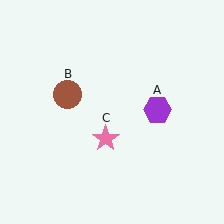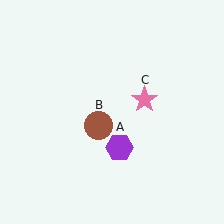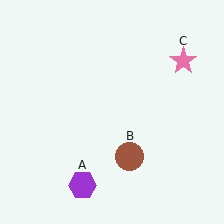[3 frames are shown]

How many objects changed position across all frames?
3 objects changed position: purple hexagon (object A), brown circle (object B), pink star (object C).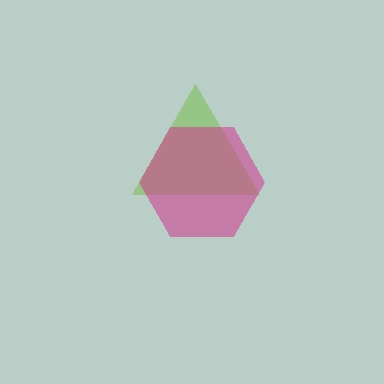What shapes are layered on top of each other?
The layered shapes are: a lime triangle, a magenta hexagon.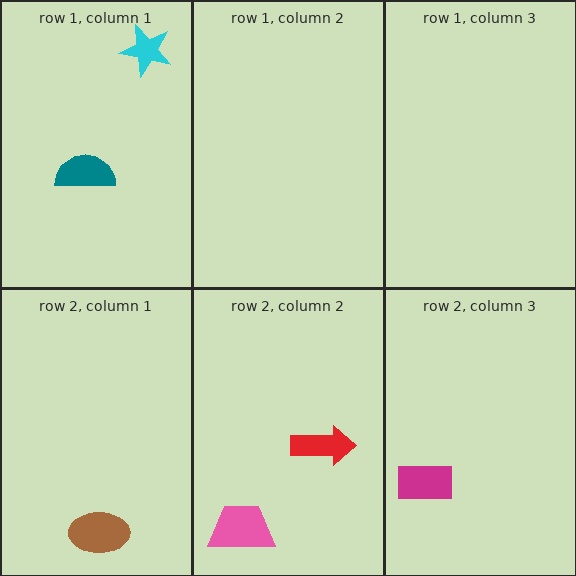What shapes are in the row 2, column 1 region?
The brown ellipse.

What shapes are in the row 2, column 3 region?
The magenta rectangle.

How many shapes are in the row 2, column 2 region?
2.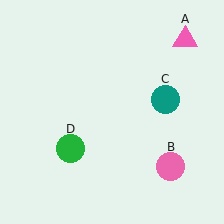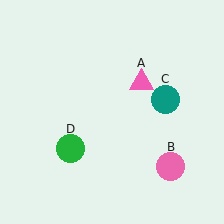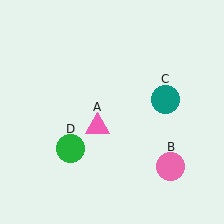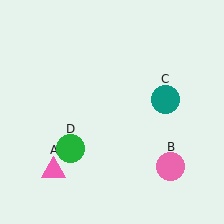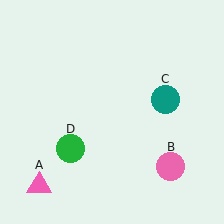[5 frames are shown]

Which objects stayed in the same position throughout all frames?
Pink circle (object B) and teal circle (object C) and green circle (object D) remained stationary.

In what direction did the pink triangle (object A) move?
The pink triangle (object A) moved down and to the left.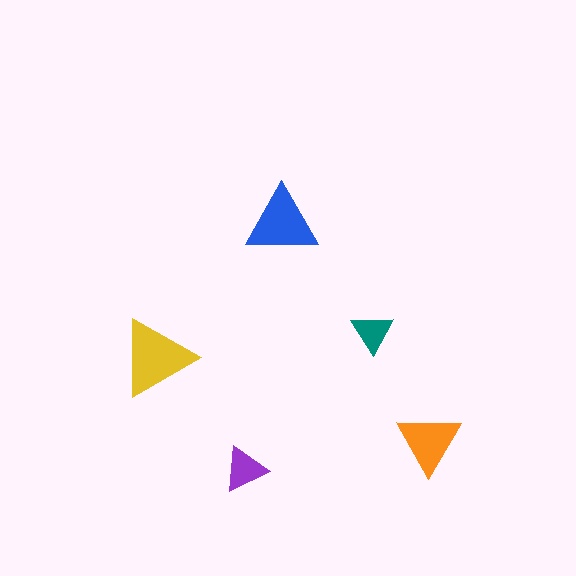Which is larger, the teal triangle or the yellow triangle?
The yellow one.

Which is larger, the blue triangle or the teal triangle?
The blue one.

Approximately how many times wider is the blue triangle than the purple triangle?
About 1.5 times wider.